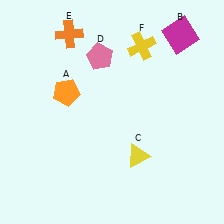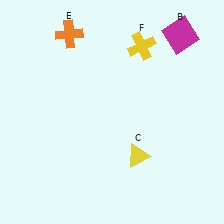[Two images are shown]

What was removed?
The orange pentagon (A), the pink pentagon (D) were removed in Image 2.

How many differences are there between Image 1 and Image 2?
There are 2 differences between the two images.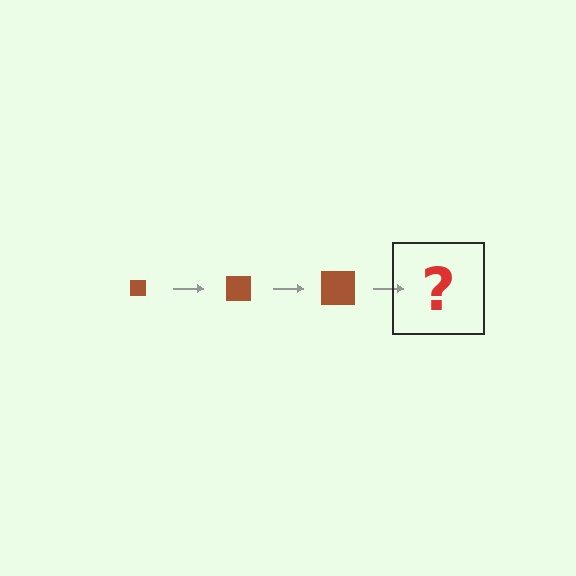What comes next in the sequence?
The next element should be a brown square, larger than the previous one.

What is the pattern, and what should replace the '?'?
The pattern is that the square gets progressively larger each step. The '?' should be a brown square, larger than the previous one.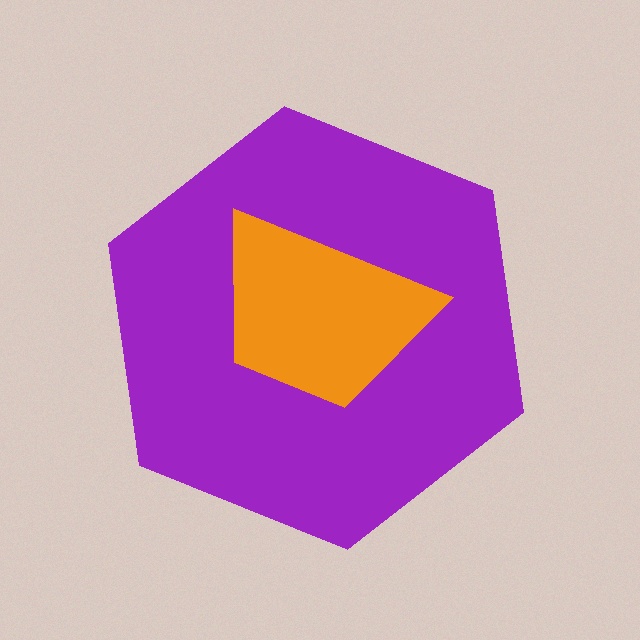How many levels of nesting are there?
2.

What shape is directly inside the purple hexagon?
The orange trapezoid.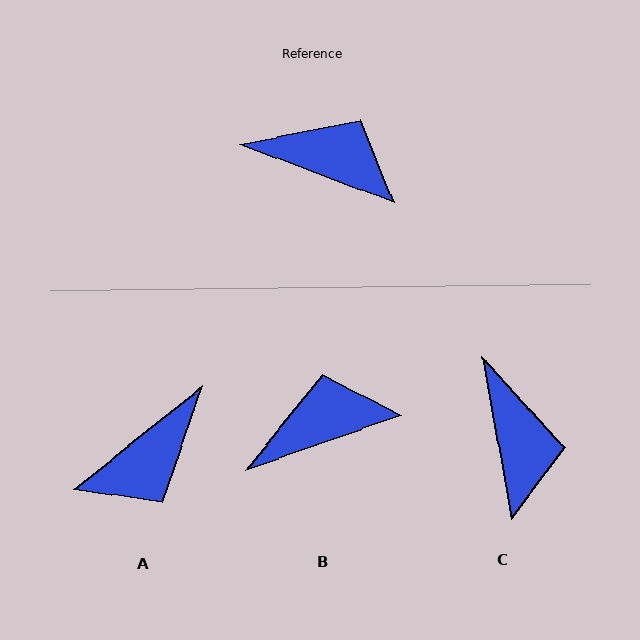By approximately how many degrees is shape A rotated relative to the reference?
Approximately 120 degrees clockwise.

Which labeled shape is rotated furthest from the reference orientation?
A, about 120 degrees away.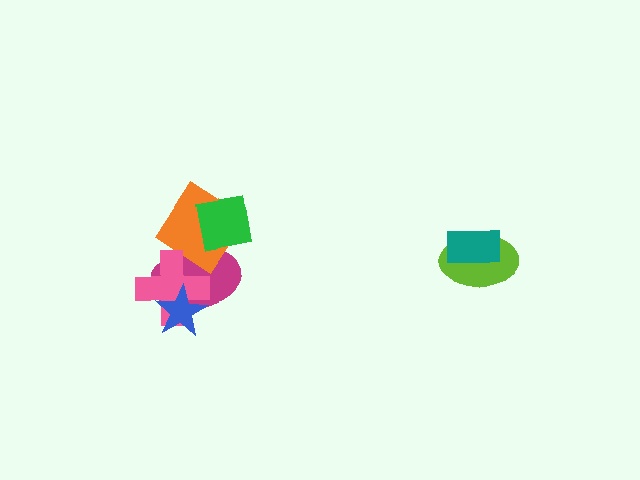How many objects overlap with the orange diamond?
3 objects overlap with the orange diamond.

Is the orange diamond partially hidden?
Yes, it is partially covered by another shape.